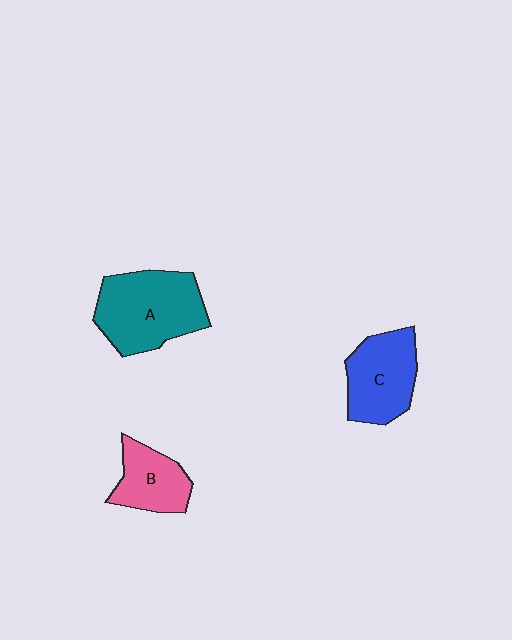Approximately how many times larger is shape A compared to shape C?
Approximately 1.3 times.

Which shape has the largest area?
Shape A (teal).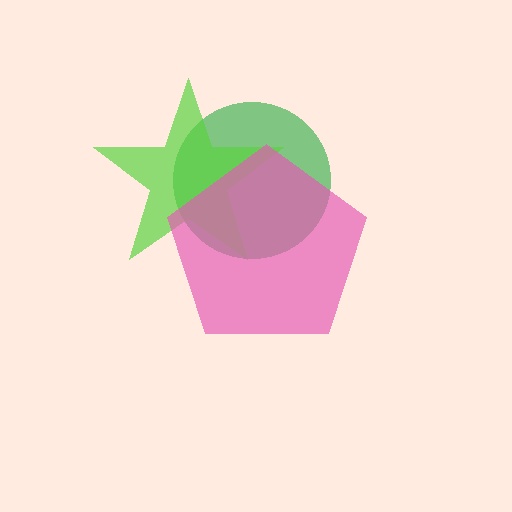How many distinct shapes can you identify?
There are 3 distinct shapes: a green circle, a lime star, a pink pentagon.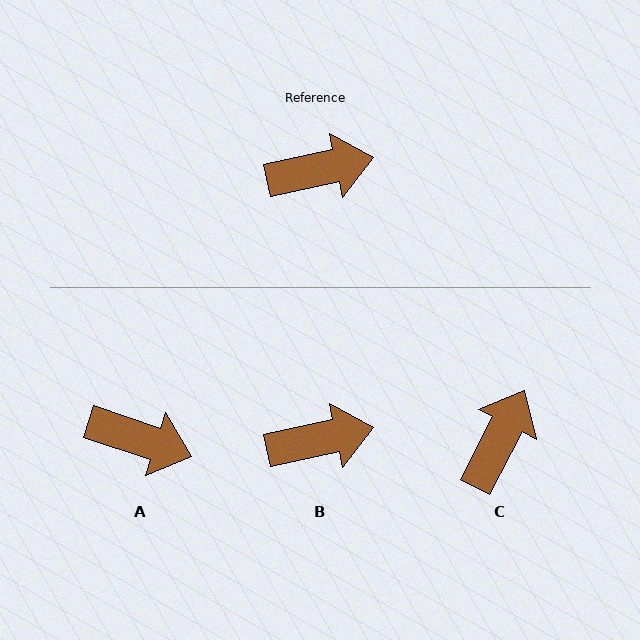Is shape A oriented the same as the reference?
No, it is off by about 31 degrees.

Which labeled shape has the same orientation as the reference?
B.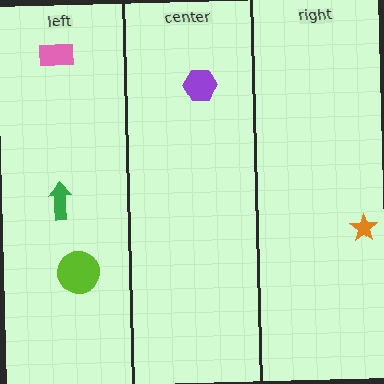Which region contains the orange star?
The right region.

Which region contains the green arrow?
The left region.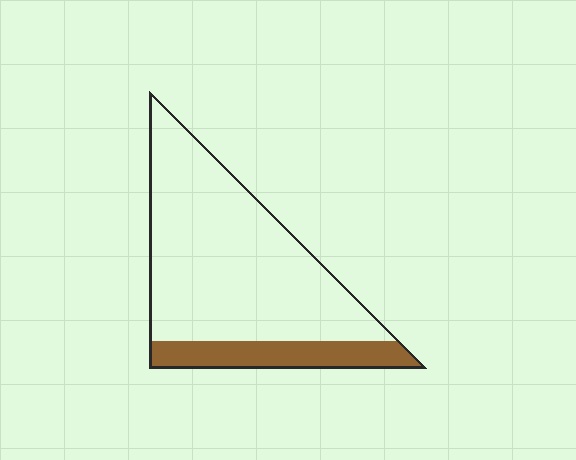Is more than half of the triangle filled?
No.